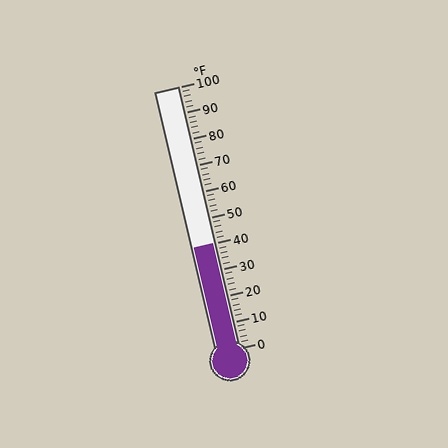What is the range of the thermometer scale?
The thermometer scale ranges from 0°F to 100°F.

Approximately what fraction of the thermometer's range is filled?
The thermometer is filled to approximately 40% of its range.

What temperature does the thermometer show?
The thermometer shows approximately 40°F.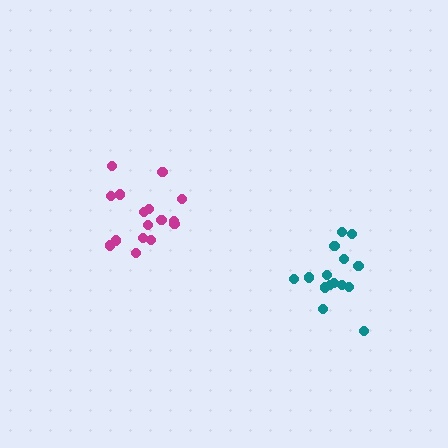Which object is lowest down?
The teal cluster is bottommost.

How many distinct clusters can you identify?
There are 2 distinct clusters.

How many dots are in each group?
Group 1: 15 dots, Group 2: 16 dots (31 total).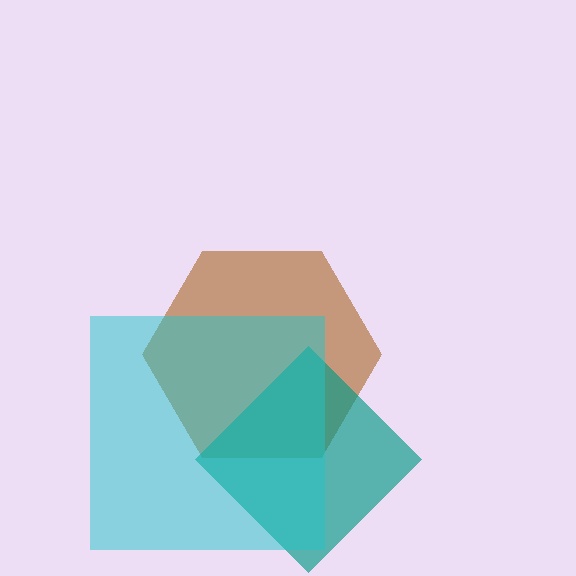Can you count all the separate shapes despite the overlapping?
Yes, there are 3 separate shapes.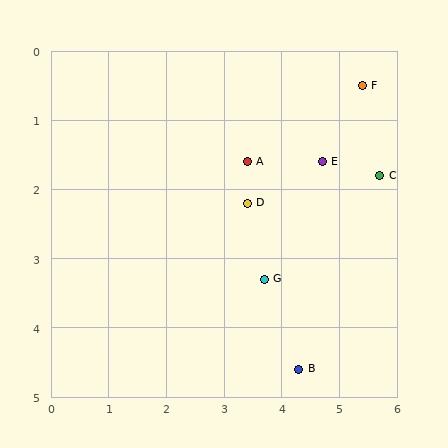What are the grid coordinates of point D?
Point D is at approximately (3.4, 2.2).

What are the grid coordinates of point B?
Point B is at approximately (4.3, 4.6).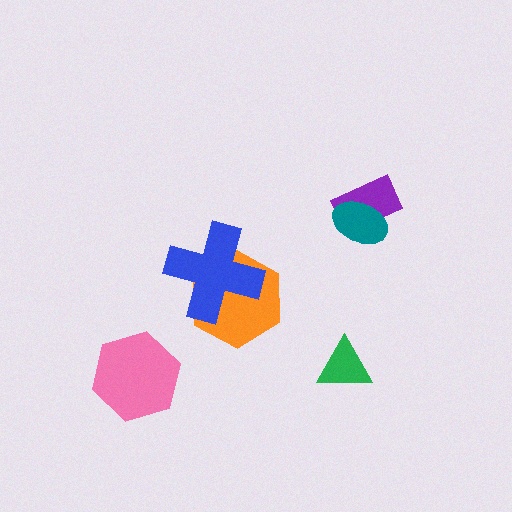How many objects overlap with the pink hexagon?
0 objects overlap with the pink hexagon.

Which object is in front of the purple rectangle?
The teal ellipse is in front of the purple rectangle.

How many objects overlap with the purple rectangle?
1 object overlaps with the purple rectangle.